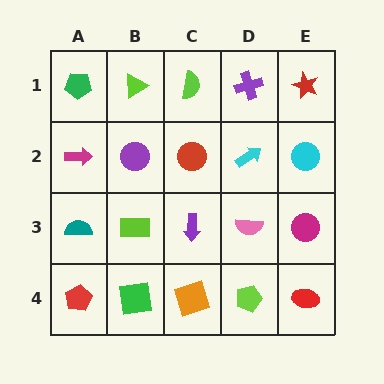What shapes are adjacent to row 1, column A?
A magenta arrow (row 2, column A), a lime triangle (row 1, column B).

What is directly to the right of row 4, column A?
A green square.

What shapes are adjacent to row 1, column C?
A red circle (row 2, column C), a lime triangle (row 1, column B), a purple cross (row 1, column D).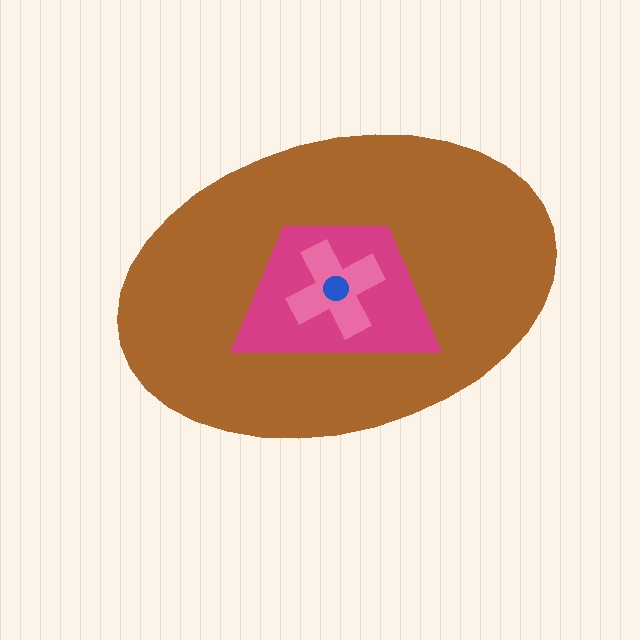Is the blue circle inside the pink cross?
Yes.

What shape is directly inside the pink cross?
The blue circle.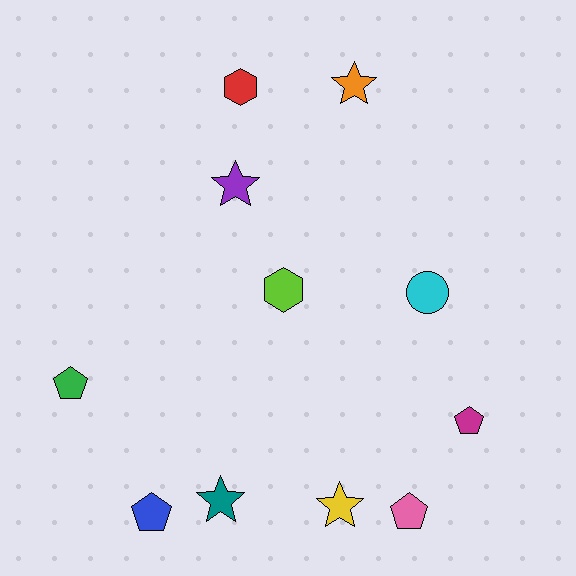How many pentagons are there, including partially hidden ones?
There are 4 pentagons.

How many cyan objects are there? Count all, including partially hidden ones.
There is 1 cyan object.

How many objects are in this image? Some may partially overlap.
There are 11 objects.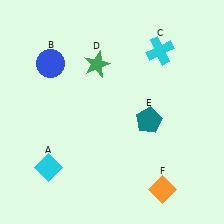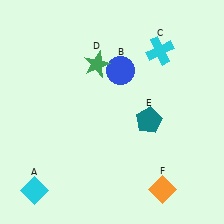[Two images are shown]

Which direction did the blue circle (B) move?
The blue circle (B) moved right.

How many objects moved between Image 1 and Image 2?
2 objects moved between the two images.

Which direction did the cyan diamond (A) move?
The cyan diamond (A) moved down.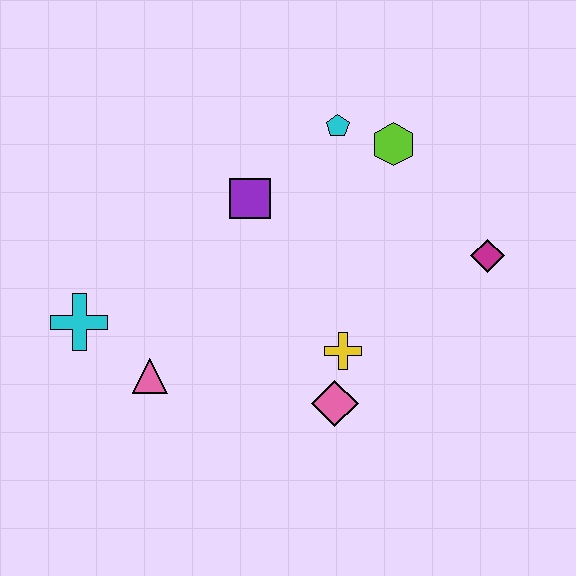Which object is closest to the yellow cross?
The pink diamond is closest to the yellow cross.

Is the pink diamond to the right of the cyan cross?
Yes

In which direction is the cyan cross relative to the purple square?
The cyan cross is to the left of the purple square.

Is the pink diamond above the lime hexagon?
No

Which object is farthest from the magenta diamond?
The cyan cross is farthest from the magenta diamond.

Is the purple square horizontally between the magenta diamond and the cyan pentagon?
No